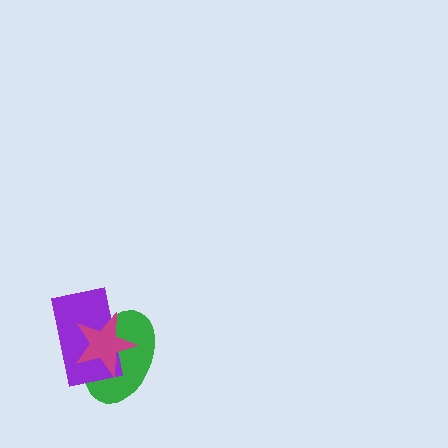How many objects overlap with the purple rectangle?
2 objects overlap with the purple rectangle.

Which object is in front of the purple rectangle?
The magenta star is in front of the purple rectangle.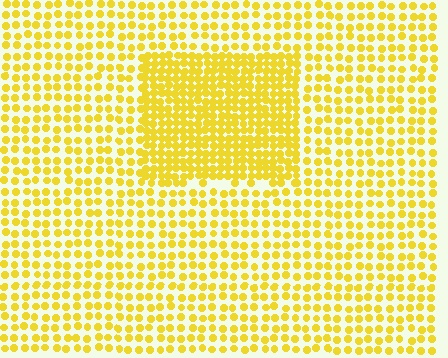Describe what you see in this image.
The image contains small yellow elements arranged at two different densities. A rectangle-shaped region is visible where the elements are more densely packed than the surrounding area.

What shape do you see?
I see a rectangle.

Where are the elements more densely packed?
The elements are more densely packed inside the rectangle boundary.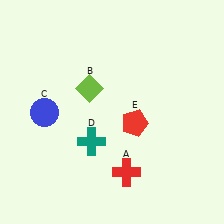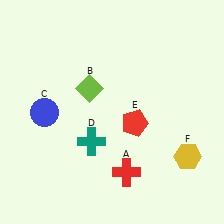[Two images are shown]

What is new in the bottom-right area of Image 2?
A yellow hexagon (F) was added in the bottom-right area of Image 2.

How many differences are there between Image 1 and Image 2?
There is 1 difference between the two images.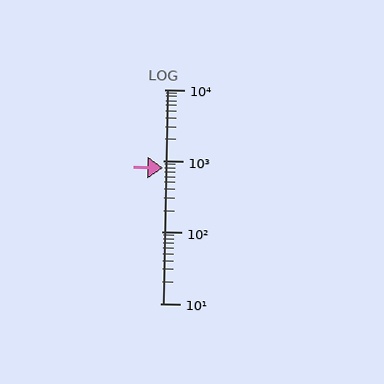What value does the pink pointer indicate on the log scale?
The pointer indicates approximately 790.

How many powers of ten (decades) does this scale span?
The scale spans 3 decades, from 10 to 10000.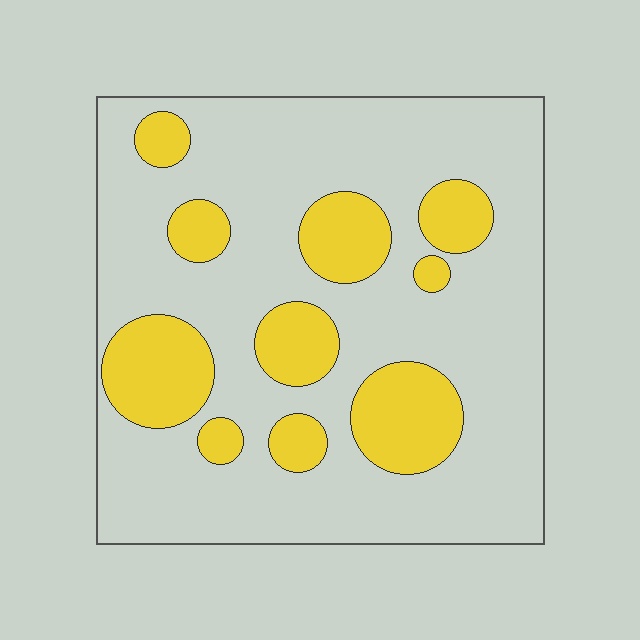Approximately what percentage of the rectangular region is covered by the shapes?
Approximately 25%.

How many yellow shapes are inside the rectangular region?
10.